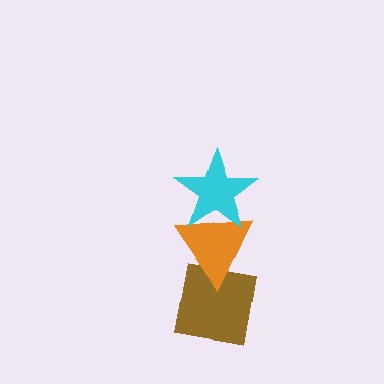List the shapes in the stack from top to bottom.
From top to bottom: the cyan star, the orange triangle, the brown square.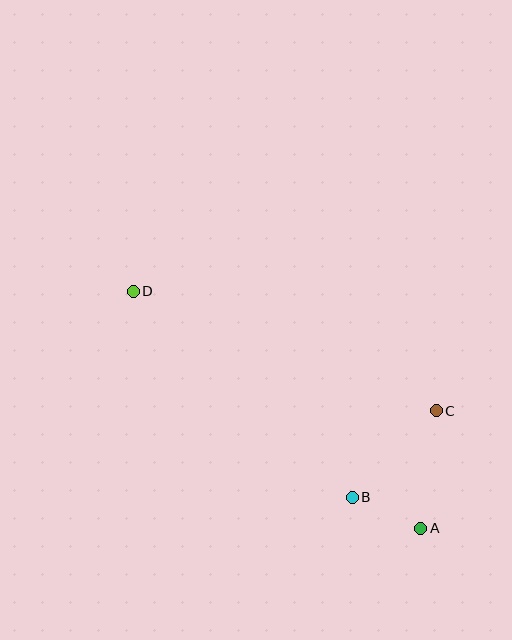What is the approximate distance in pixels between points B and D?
The distance between B and D is approximately 301 pixels.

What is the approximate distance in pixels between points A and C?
The distance between A and C is approximately 119 pixels.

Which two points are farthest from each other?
Points A and D are farthest from each other.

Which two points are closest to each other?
Points A and B are closest to each other.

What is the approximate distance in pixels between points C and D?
The distance between C and D is approximately 326 pixels.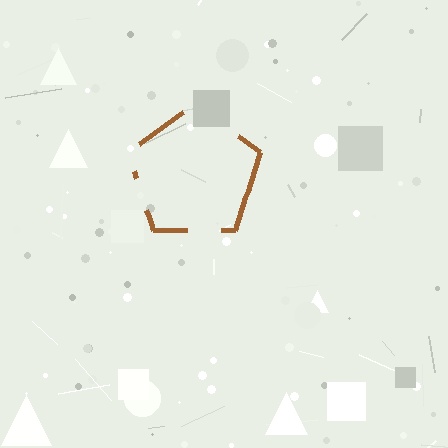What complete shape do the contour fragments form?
The contour fragments form a pentagon.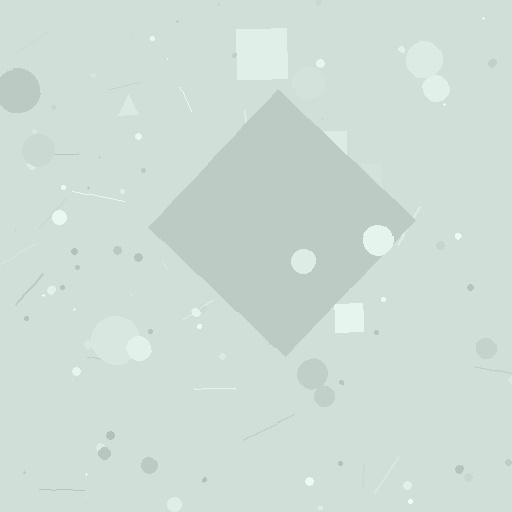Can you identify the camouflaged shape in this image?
The camouflaged shape is a diamond.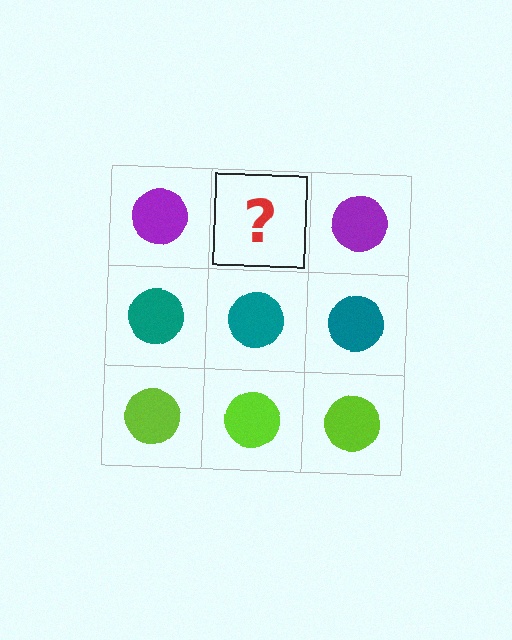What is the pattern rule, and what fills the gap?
The rule is that each row has a consistent color. The gap should be filled with a purple circle.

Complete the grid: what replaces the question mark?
The question mark should be replaced with a purple circle.